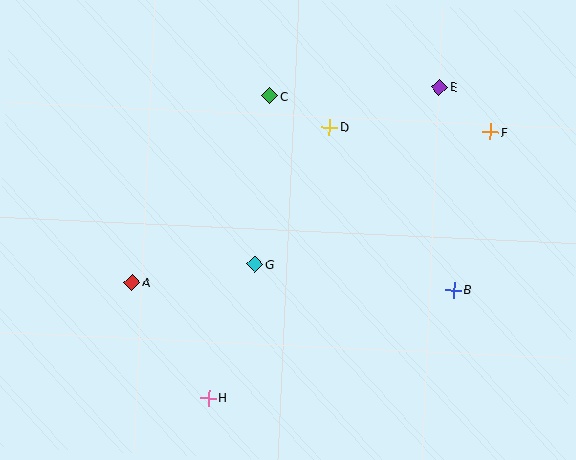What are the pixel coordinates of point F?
Point F is at (490, 132).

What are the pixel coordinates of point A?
Point A is at (132, 282).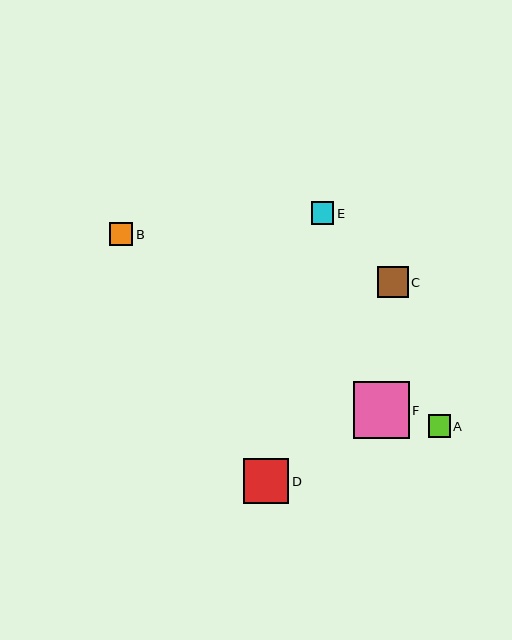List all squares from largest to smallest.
From largest to smallest: F, D, C, B, E, A.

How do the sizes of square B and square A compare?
Square B and square A are approximately the same size.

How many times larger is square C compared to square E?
Square C is approximately 1.4 times the size of square E.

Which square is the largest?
Square F is the largest with a size of approximately 56 pixels.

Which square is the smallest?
Square A is the smallest with a size of approximately 22 pixels.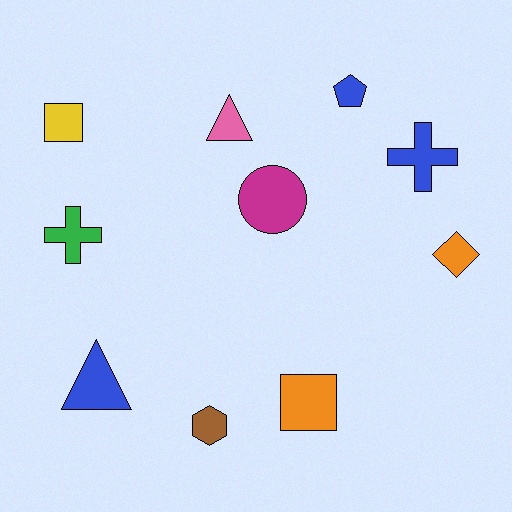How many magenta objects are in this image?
There is 1 magenta object.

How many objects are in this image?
There are 10 objects.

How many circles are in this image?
There is 1 circle.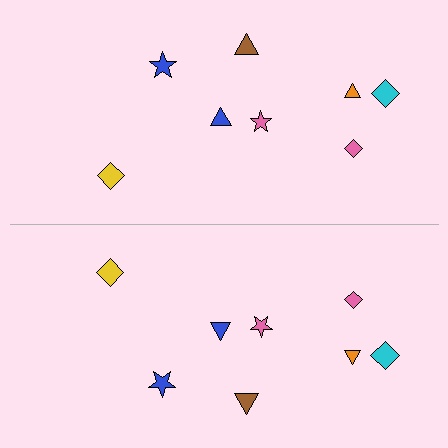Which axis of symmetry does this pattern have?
The pattern has a horizontal axis of symmetry running through the center of the image.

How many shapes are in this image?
There are 16 shapes in this image.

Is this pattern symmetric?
Yes, this pattern has bilateral (reflection) symmetry.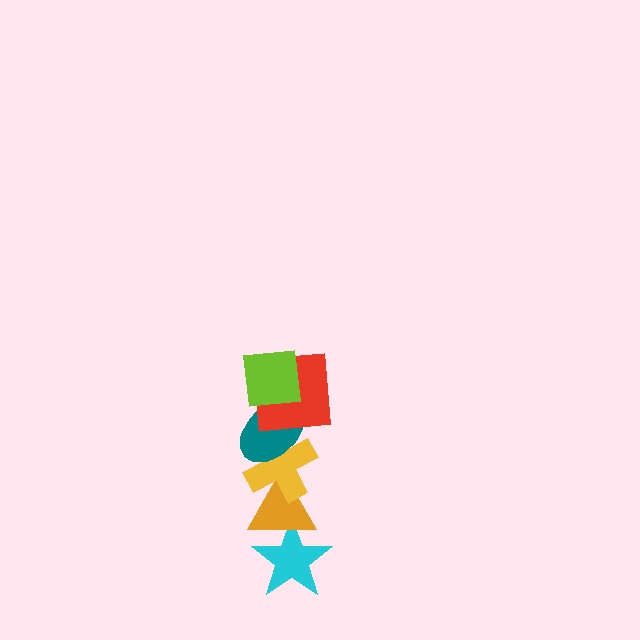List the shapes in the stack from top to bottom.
From top to bottom: the lime square, the red square, the teal ellipse, the yellow cross, the orange triangle, the cyan star.